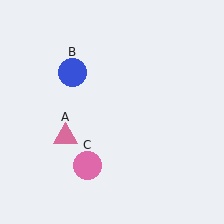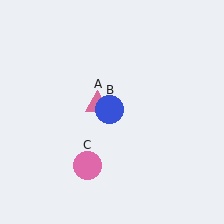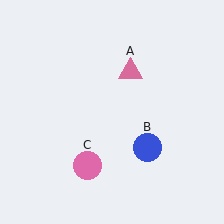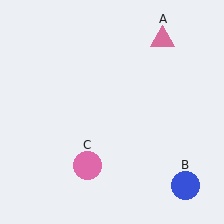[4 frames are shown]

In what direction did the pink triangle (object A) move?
The pink triangle (object A) moved up and to the right.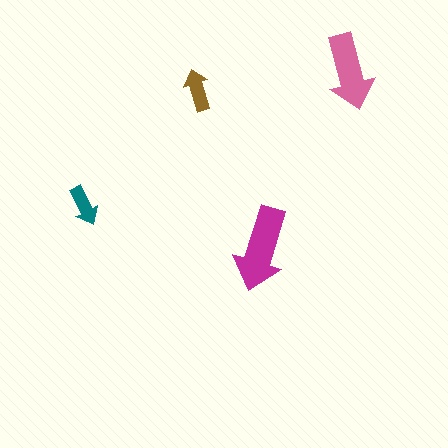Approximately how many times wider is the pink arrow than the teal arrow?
About 2 times wider.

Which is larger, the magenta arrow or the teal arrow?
The magenta one.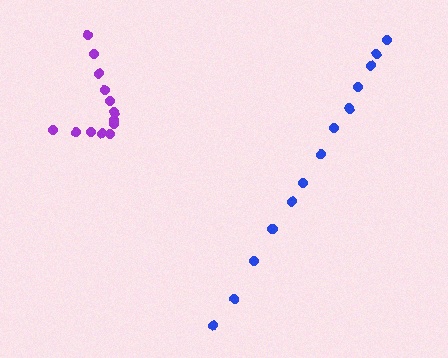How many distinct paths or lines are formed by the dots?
There are 2 distinct paths.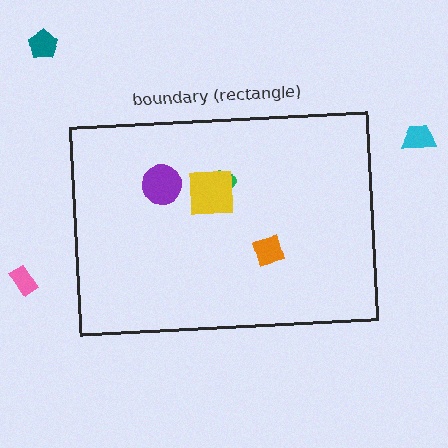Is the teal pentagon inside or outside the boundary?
Outside.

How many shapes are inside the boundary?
4 inside, 3 outside.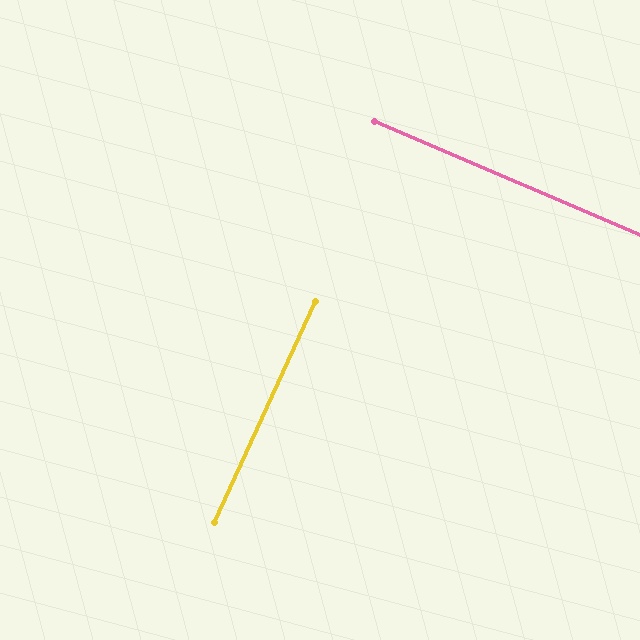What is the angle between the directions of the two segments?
Approximately 89 degrees.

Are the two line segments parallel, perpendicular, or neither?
Perpendicular — they meet at approximately 89°.